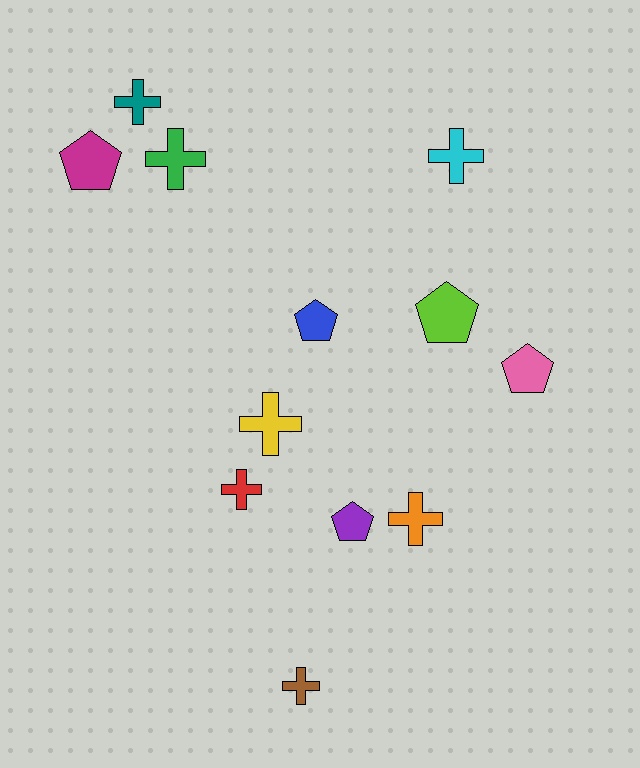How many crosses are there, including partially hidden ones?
There are 7 crosses.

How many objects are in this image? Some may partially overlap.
There are 12 objects.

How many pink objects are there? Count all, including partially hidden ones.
There is 1 pink object.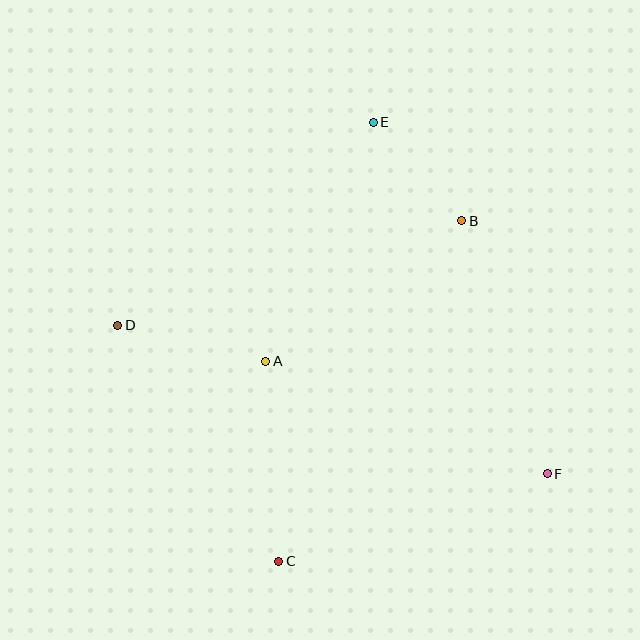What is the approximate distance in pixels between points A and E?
The distance between A and E is approximately 262 pixels.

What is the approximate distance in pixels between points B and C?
The distance between B and C is approximately 387 pixels.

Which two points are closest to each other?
Points B and E are closest to each other.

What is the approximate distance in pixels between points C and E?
The distance between C and E is approximately 449 pixels.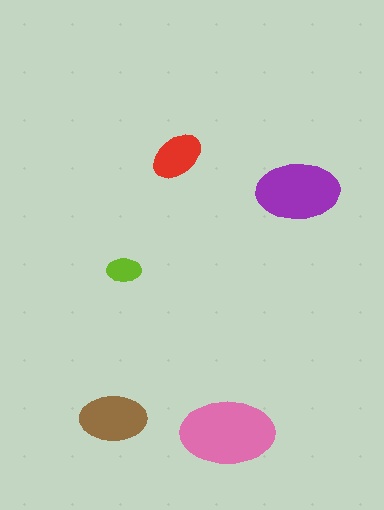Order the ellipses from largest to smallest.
the pink one, the purple one, the brown one, the red one, the lime one.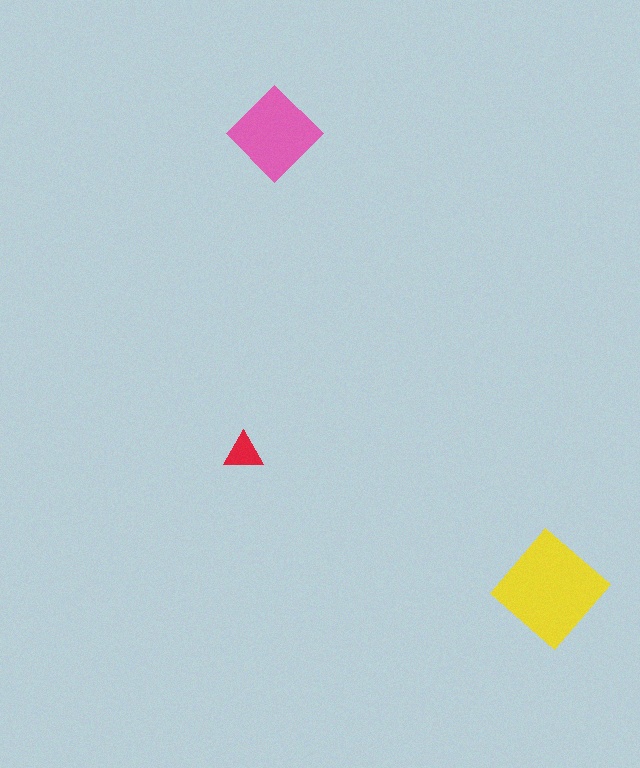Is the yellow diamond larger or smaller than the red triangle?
Larger.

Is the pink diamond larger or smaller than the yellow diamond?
Smaller.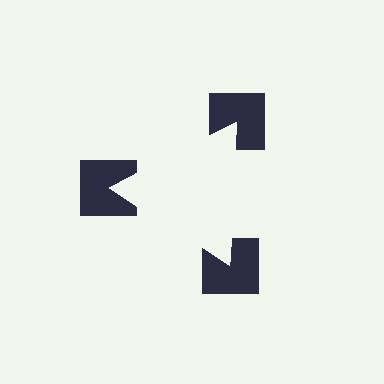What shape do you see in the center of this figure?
An illusory triangle — its edges are inferred from the aligned wedge cuts in the notched squares, not physically drawn.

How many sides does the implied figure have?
3 sides.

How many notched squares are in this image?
There are 3 — one at each vertex of the illusory triangle.